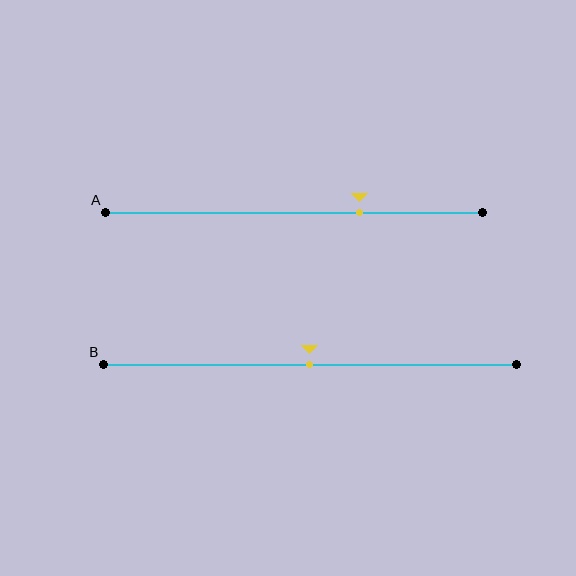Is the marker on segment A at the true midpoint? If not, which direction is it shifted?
No, the marker on segment A is shifted to the right by about 17% of the segment length.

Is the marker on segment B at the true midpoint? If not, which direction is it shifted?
Yes, the marker on segment B is at the true midpoint.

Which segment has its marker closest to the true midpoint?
Segment B has its marker closest to the true midpoint.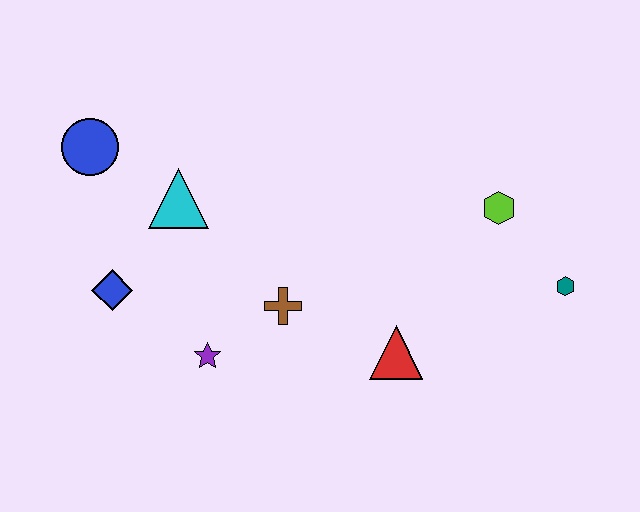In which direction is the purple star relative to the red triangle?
The purple star is to the left of the red triangle.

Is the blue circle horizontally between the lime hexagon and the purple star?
No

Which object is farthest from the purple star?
The teal hexagon is farthest from the purple star.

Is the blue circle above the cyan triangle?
Yes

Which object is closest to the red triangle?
The brown cross is closest to the red triangle.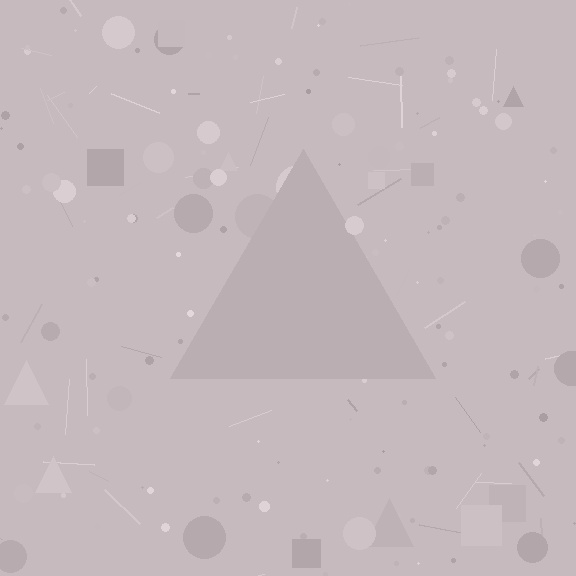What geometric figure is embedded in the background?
A triangle is embedded in the background.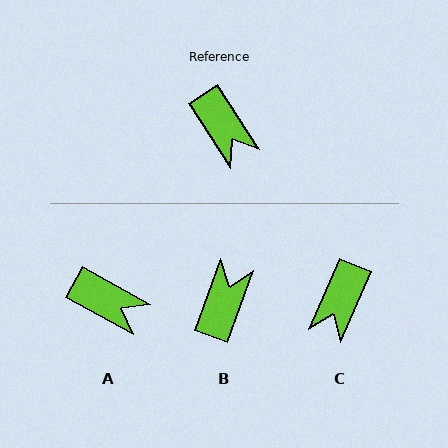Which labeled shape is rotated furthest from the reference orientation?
B, about 127 degrees away.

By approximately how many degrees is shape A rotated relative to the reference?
Approximately 28 degrees counter-clockwise.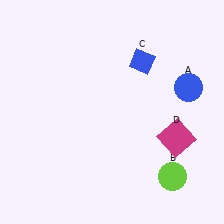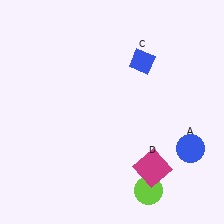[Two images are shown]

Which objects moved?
The objects that moved are: the blue circle (A), the lime circle (B), the magenta square (D).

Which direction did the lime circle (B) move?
The lime circle (B) moved left.